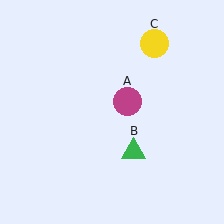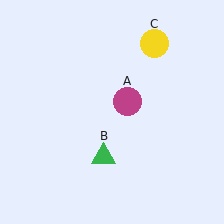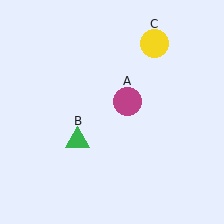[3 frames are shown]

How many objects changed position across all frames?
1 object changed position: green triangle (object B).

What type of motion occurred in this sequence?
The green triangle (object B) rotated clockwise around the center of the scene.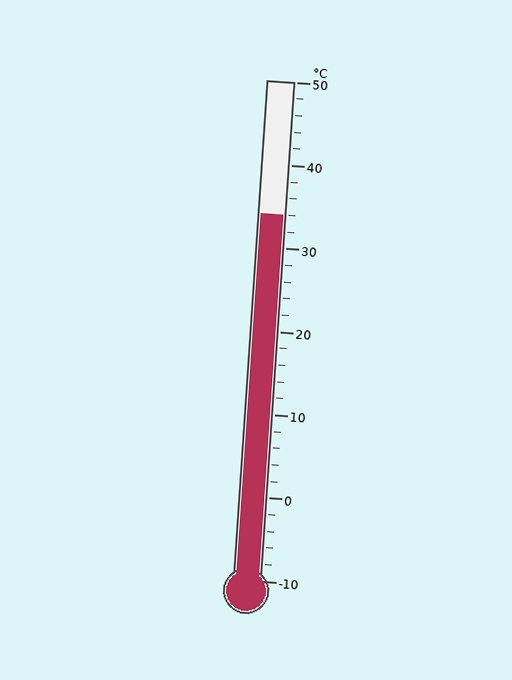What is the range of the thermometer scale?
The thermometer scale ranges from -10°C to 50°C.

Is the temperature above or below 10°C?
The temperature is above 10°C.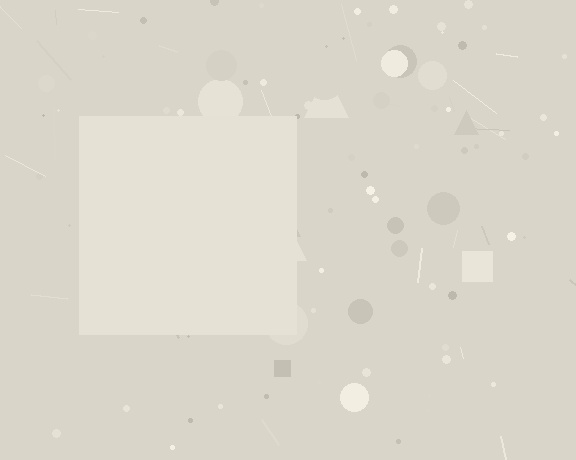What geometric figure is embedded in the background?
A square is embedded in the background.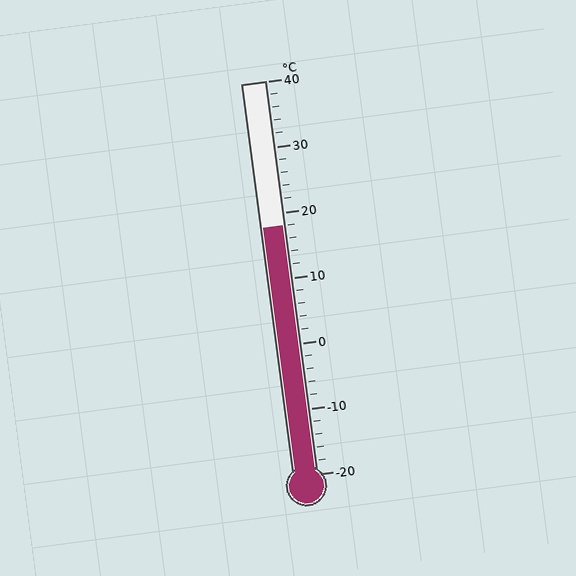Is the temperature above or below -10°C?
The temperature is above -10°C.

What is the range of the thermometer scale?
The thermometer scale ranges from -20°C to 40°C.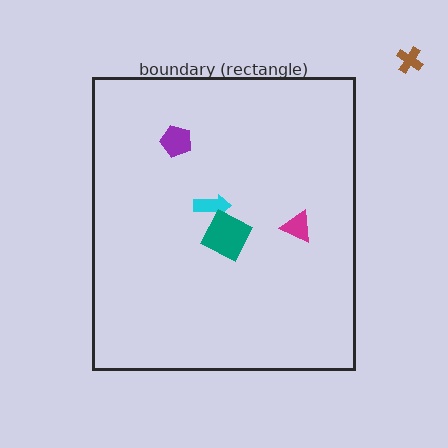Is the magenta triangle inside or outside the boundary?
Inside.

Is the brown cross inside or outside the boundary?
Outside.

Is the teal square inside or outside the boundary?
Inside.